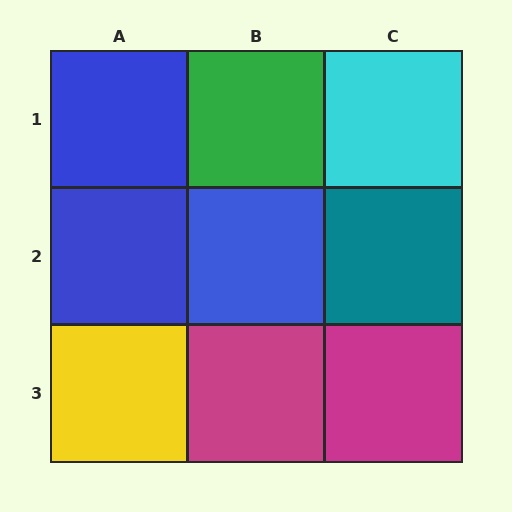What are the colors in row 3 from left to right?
Yellow, magenta, magenta.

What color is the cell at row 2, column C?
Teal.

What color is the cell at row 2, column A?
Blue.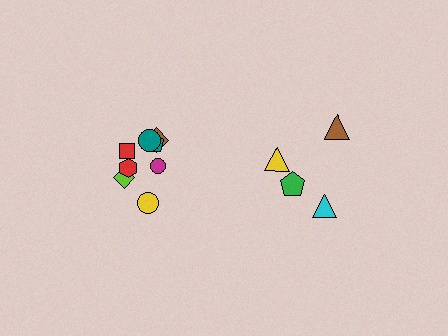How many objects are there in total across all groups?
There are 12 objects.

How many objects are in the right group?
There are 4 objects.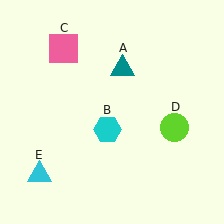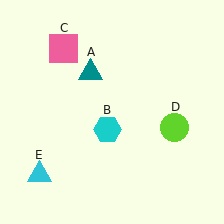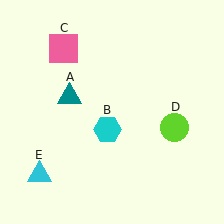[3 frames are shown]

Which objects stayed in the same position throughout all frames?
Cyan hexagon (object B) and pink square (object C) and lime circle (object D) and cyan triangle (object E) remained stationary.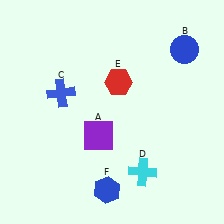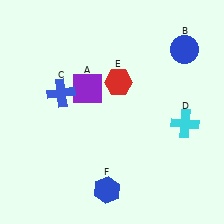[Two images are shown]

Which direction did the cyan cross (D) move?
The cyan cross (D) moved up.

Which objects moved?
The objects that moved are: the purple square (A), the cyan cross (D).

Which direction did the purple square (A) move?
The purple square (A) moved up.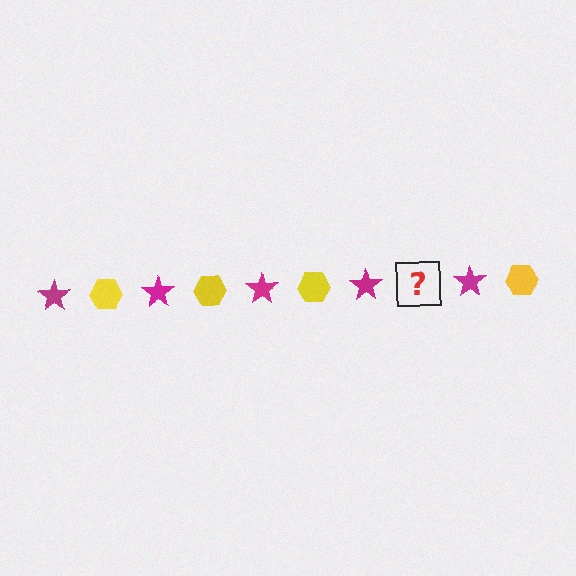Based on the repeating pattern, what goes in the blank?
The blank should be a yellow hexagon.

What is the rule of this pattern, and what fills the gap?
The rule is that the pattern alternates between magenta star and yellow hexagon. The gap should be filled with a yellow hexagon.